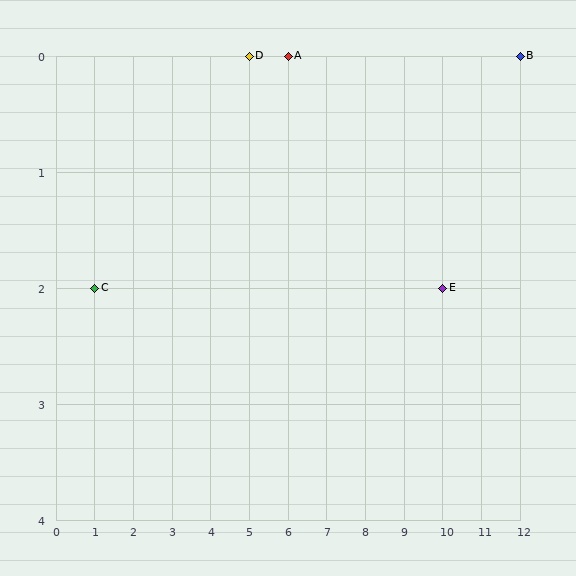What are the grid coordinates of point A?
Point A is at grid coordinates (6, 0).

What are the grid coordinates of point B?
Point B is at grid coordinates (12, 0).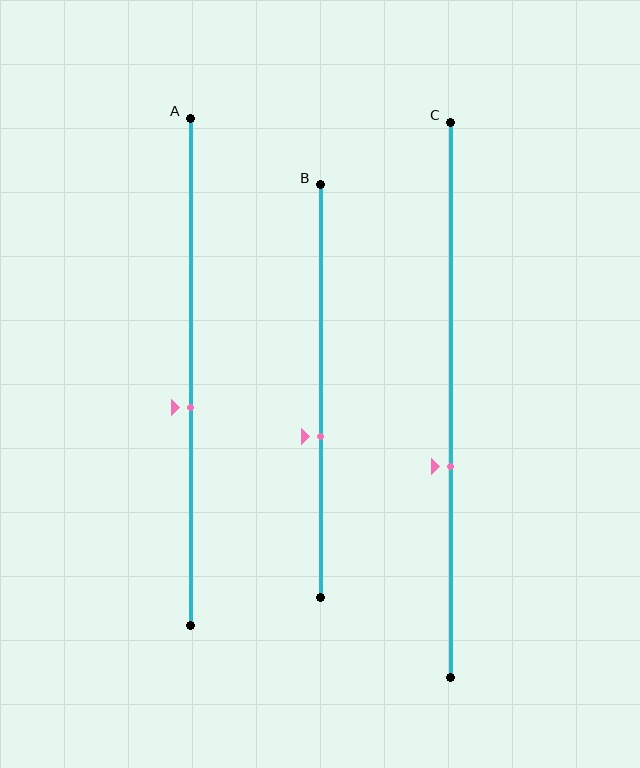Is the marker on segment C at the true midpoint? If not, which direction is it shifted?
No, the marker on segment C is shifted downward by about 12% of the segment length.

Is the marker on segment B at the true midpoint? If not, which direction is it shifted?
No, the marker on segment B is shifted downward by about 11% of the segment length.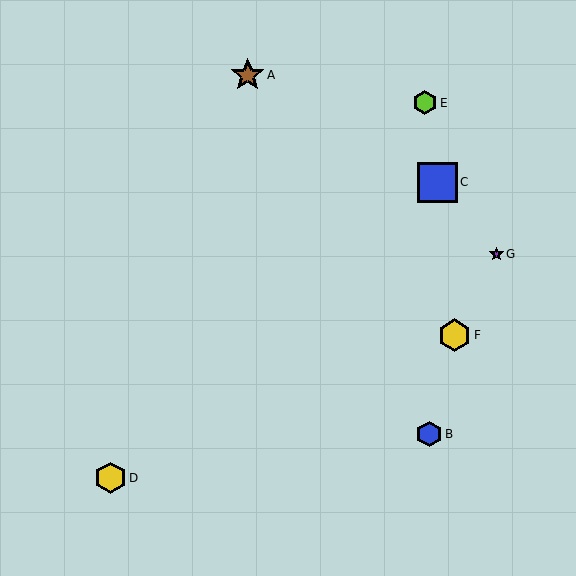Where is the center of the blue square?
The center of the blue square is at (437, 182).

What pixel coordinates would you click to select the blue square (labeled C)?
Click at (437, 182) to select the blue square C.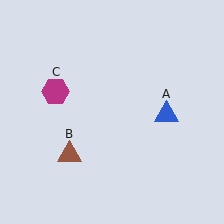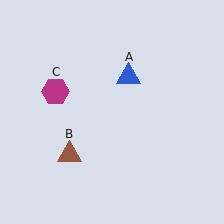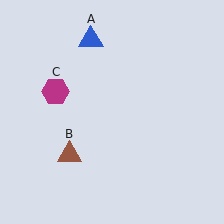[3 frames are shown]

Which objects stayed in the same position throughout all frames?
Brown triangle (object B) and magenta hexagon (object C) remained stationary.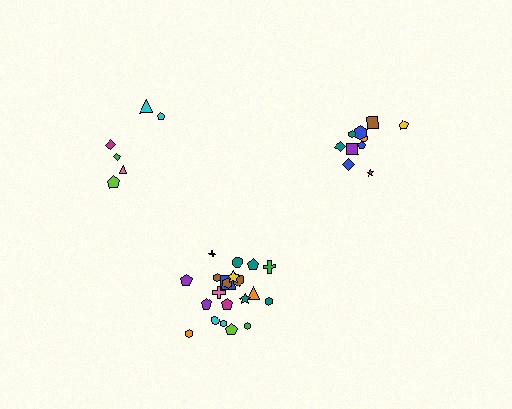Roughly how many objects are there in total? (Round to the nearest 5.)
Roughly 40 objects in total.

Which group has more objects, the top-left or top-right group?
The top-right group.